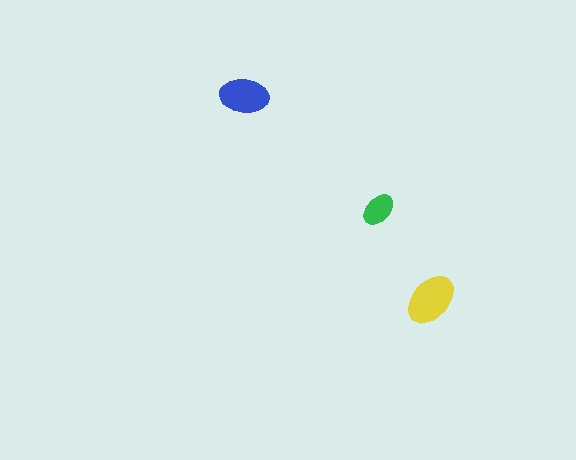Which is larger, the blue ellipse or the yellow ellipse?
The yellow one.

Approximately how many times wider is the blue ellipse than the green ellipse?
About 1.5 times wider.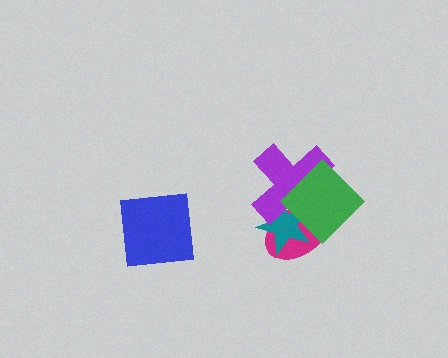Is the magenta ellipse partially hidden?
Yes, it is partially covered by another shape.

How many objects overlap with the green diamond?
3 objects overlap with the green diamond.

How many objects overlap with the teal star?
3 objects overlap with the teal star.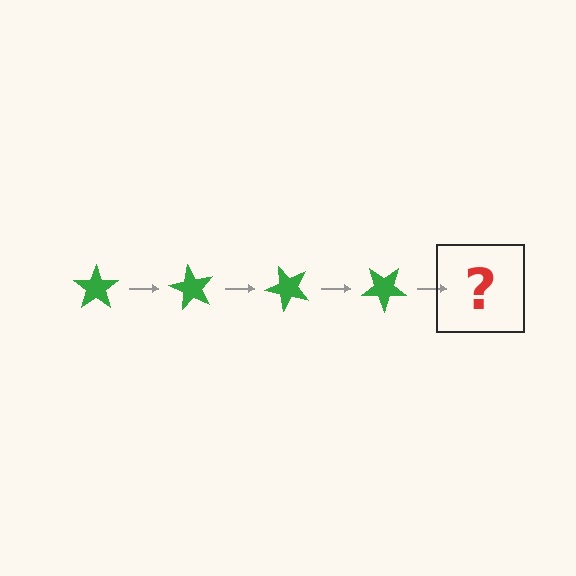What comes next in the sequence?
The next element should be a green star rotated 240 degrees.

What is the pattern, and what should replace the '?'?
The pattern is that the star rotates 60 degrees each step. The '?' should be a green star rotated 240 degrees.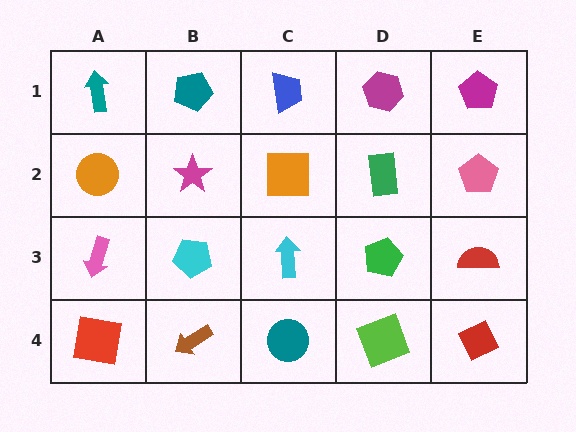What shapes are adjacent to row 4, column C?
A cyan arrow (row 3, column C), a brown arrow (row 4, column B), a lime square (row 4, column D).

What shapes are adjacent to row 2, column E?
A magenta pentagon (row 1, column E), a red semicircle (row 3, column E), a green rectangle (row 2, column D).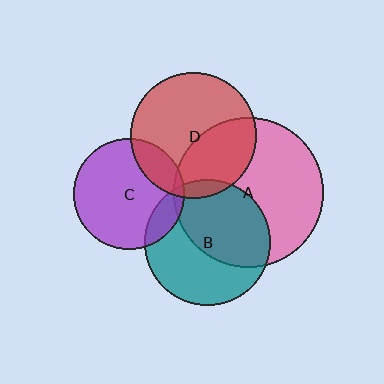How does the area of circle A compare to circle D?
Approximately 1.4 times.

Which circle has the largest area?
Circle A (pink).